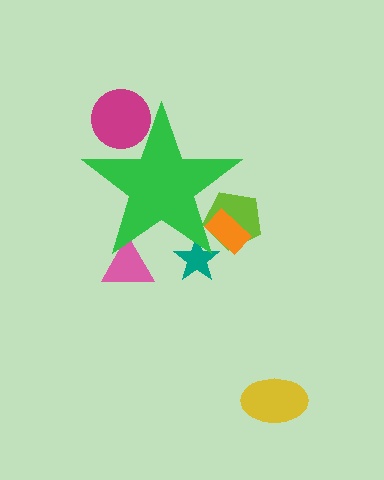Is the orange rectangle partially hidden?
Yes, the orange rectangle is partially hidden behind the green star.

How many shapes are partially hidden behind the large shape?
5 shapes are partially hidden.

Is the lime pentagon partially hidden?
Yes, the lime pentagon is partially hidden behind the green star.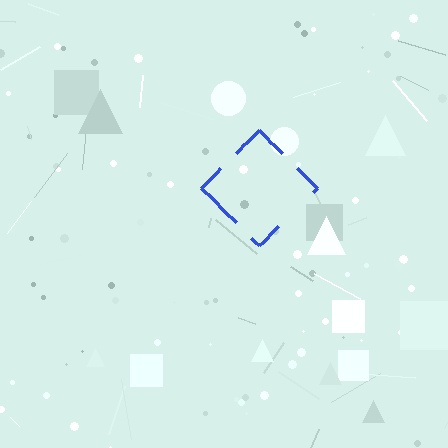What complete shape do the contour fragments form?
The contour fragments form a diamond.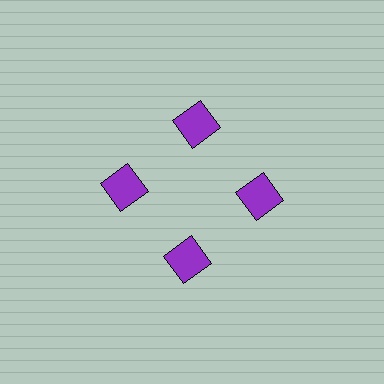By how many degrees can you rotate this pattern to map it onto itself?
The pattern maps onto itself every 90 degrees of rotation.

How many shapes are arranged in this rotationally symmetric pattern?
There are 4 shapes, arranged in 4 groups of 1.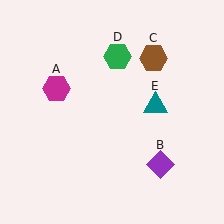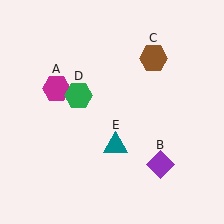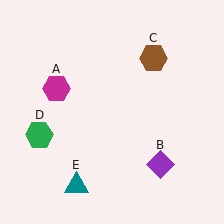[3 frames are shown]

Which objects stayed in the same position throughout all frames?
Magenta hexagon (object A) and purple diamond (object B) and brown hexagon (object C) remained stationary.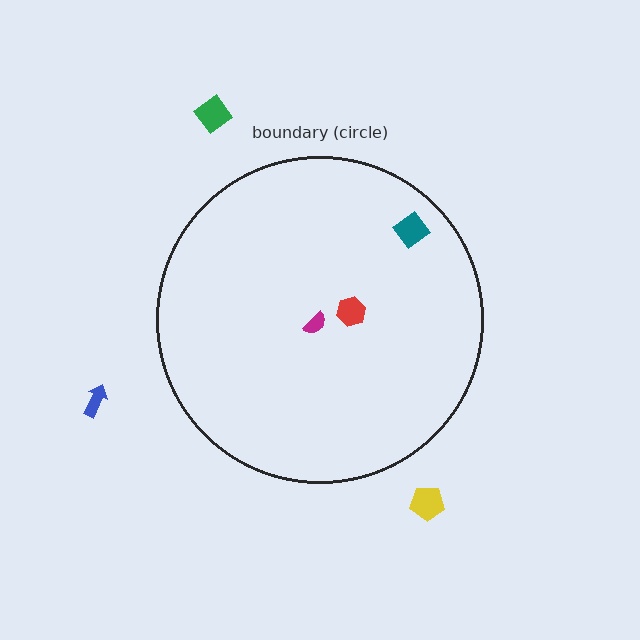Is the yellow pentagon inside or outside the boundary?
Outside.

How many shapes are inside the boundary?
3 inside, 3 outside.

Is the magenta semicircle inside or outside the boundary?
Inside.